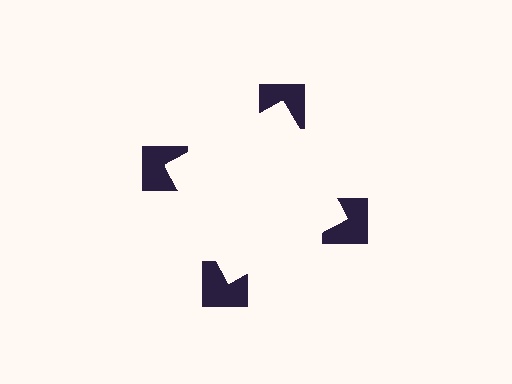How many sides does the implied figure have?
4 sides.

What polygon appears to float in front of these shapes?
An illusory square — its edges are inferred from the aligned wedge cuts in the notched squares, not physically drawn.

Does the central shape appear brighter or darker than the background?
It typically appears slightly brighter than the background, even though no actual brightness change is drawn.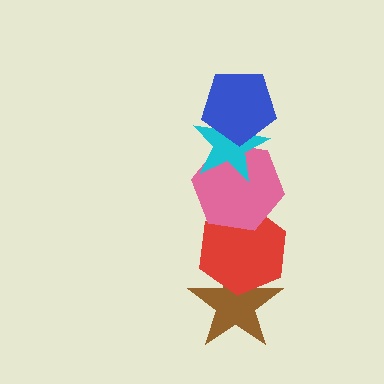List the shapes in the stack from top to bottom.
From top to bottom: the blue pentagon, the cyan star, the pink hexagon, the red hexagon, the brown star.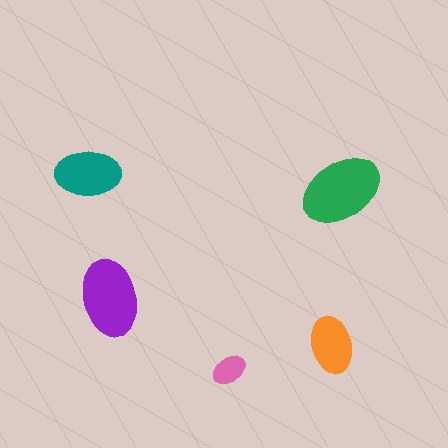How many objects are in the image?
There are 5 objects in the image.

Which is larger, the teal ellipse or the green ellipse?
The green one.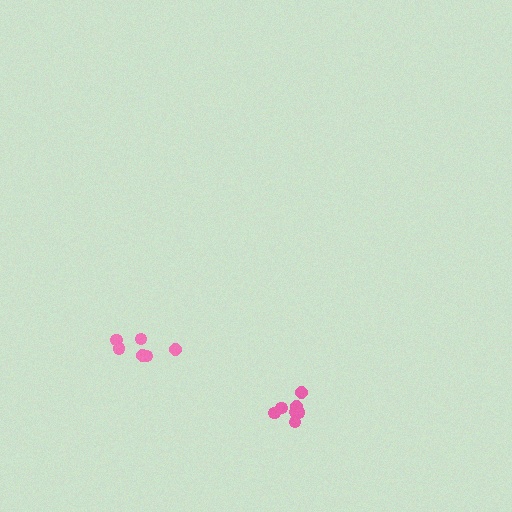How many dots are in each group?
Group 1: 6 dots, Group 2: 7 dots (13 total).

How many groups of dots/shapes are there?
There are 2 groups.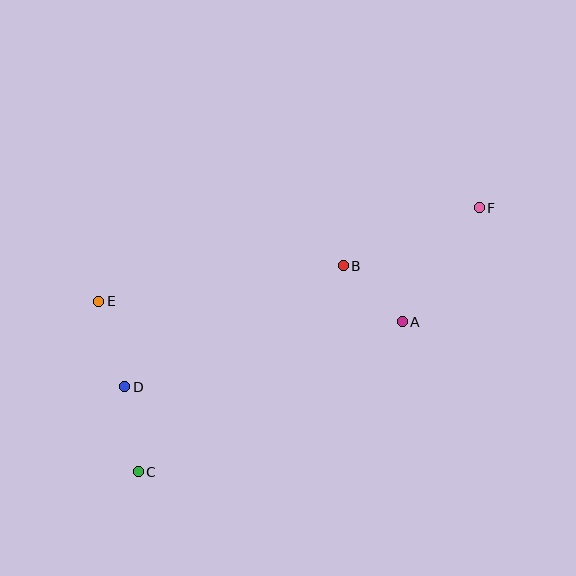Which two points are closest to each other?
Points A and B are closest to each other.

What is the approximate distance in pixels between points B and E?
The distance between B and E is approximately 247 pixels.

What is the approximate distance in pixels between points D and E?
The distance between D and E is approximately 89 pixels.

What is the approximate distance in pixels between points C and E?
The distance between C and E is approximately 175 pixels.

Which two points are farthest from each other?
Points C and F are farthest from each other.